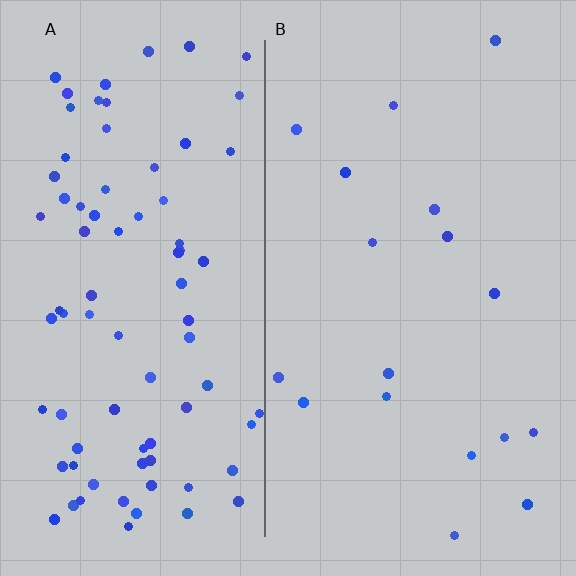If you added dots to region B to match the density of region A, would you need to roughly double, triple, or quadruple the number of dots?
Approximately quadruple.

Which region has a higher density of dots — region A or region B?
A (the left).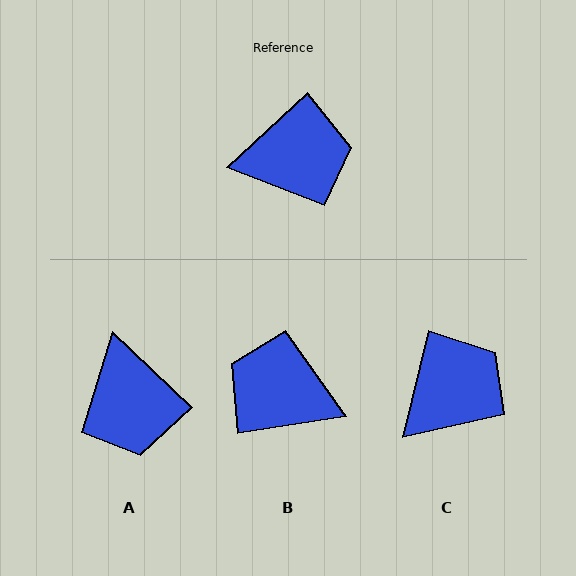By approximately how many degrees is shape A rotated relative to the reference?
Approximately 86 degrees clockwise.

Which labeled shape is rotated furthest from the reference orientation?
B, about 146 degrees away.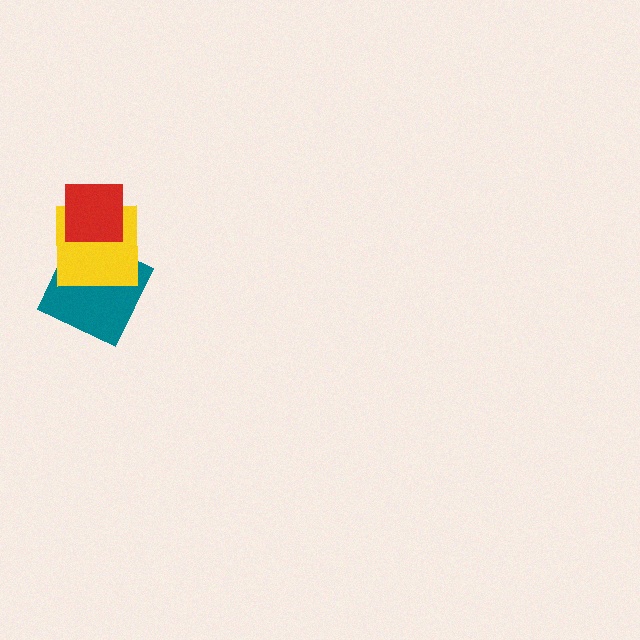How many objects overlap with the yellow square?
2 objects overlap with the yellow square.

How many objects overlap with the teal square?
1 object overlaps with the teal square.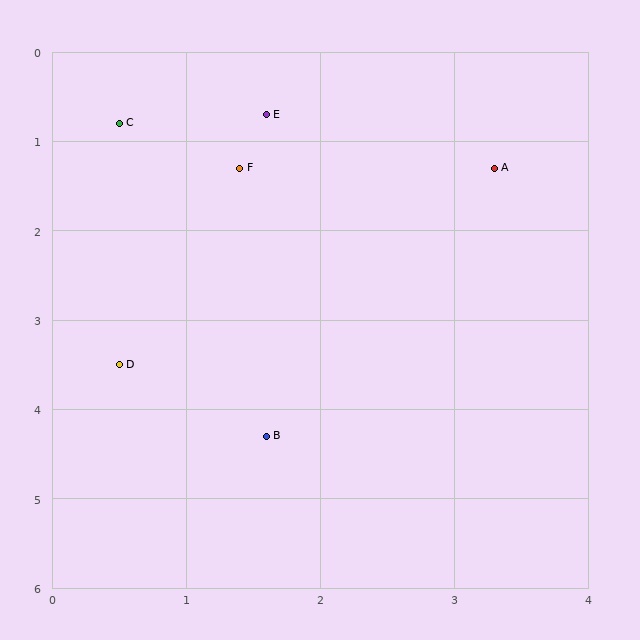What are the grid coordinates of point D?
Point D is at approximately (0.5, 3.5).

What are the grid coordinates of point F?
Point F is at approximately (1.4, 1.3).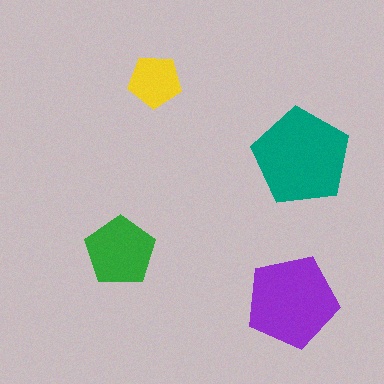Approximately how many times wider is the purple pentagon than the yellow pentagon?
About 1.5 times wider.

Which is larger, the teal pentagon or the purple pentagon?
The teal one.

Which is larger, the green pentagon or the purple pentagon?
The purple one.